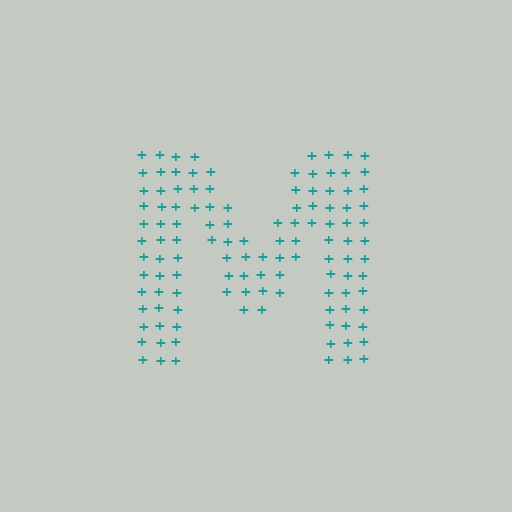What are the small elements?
The small elements are plus signs.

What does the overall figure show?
The overall figure shows the letter M.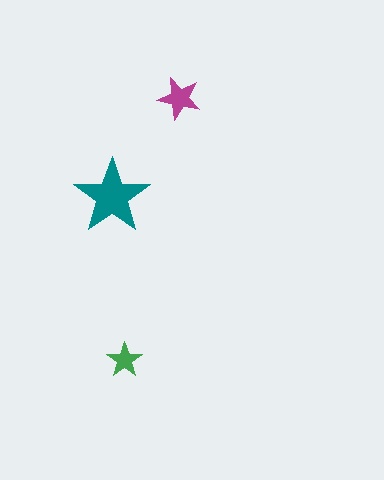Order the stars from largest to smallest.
the teal one, the magenta one, the green one.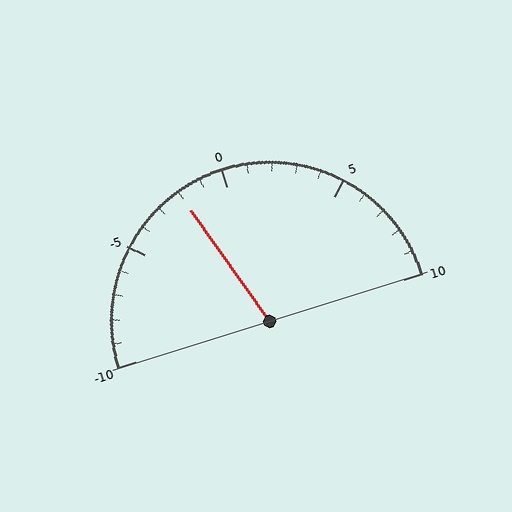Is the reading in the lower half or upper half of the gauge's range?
The reading is in the lower half of the range (-10 to 10).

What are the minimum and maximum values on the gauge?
The gauge ranges from -10 to 10.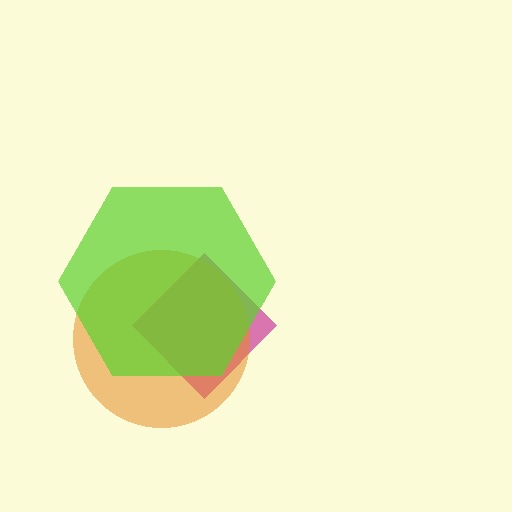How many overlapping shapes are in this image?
There are 3 overlapping shapes in the image.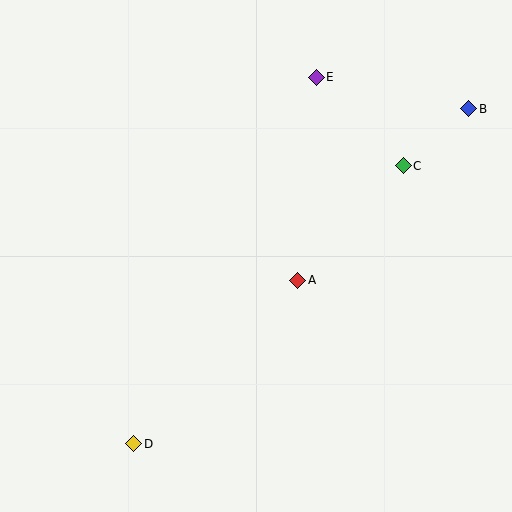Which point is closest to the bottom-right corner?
Point A is closest to the bottom-right corner.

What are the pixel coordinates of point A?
Point A is at (298, 280).